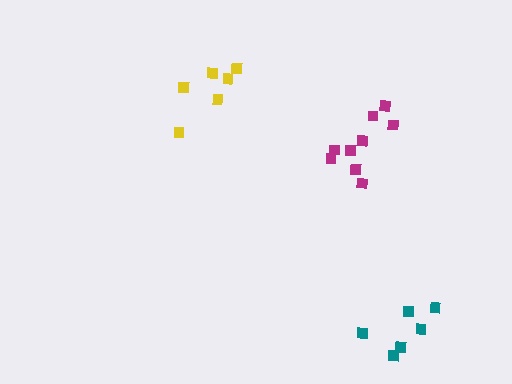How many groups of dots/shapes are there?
There are 3 groups.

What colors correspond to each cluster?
The clusters are colored: teal, magenta, yellow.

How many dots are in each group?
Group 1: 6 dots, Group 2: 9 dots, Group 3: 6 dots (21 total).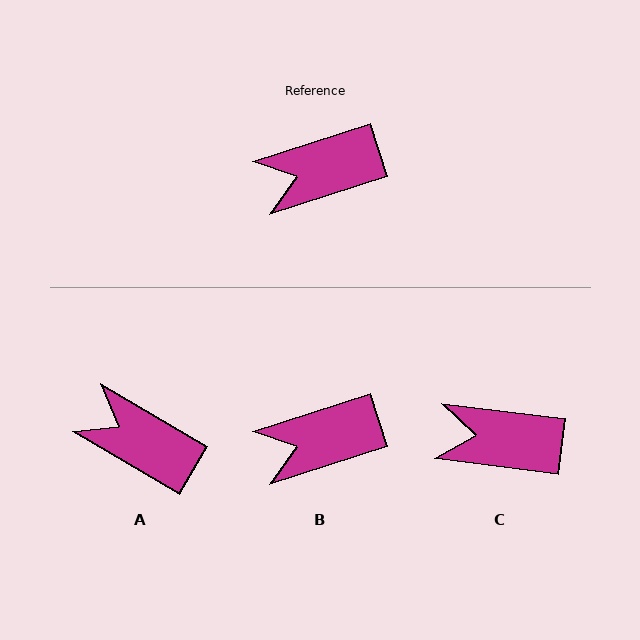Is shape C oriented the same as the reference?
No, it is off by about 25 degrees.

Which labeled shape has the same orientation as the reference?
B.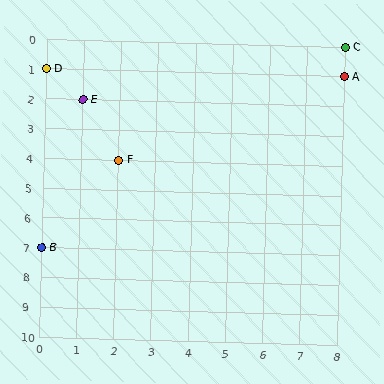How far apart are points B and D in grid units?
Points B and D are 6 rows apart.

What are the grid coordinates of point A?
Point A is at grid coordinates (8, 1).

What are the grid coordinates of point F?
Point F is at grid coordinates (2, 4).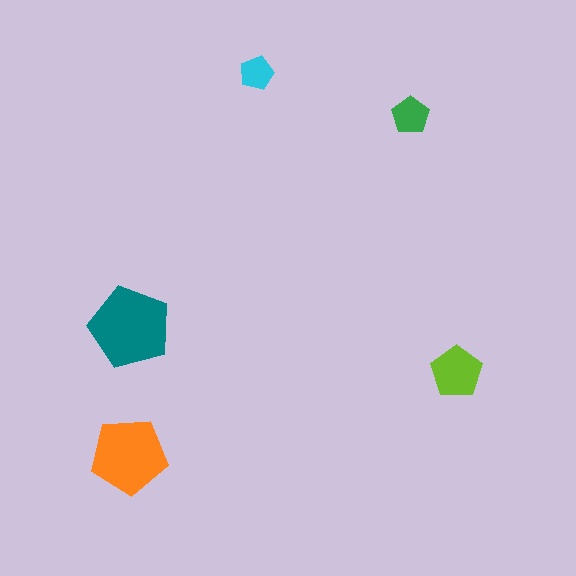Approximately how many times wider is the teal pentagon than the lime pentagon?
About 1.5 times wider.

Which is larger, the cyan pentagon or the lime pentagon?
The lime one.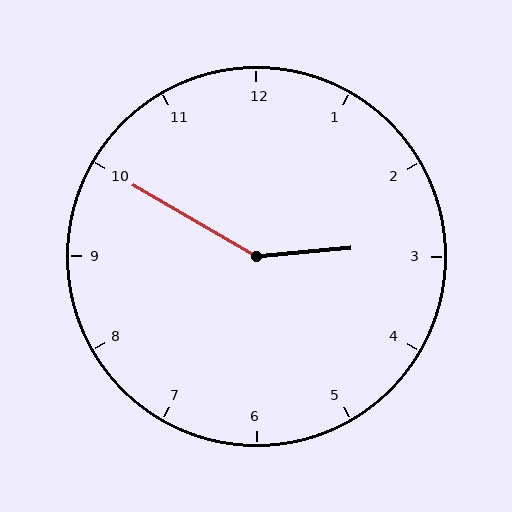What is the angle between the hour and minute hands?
Approximately 145 degrees.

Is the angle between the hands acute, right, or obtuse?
It is obtuse.